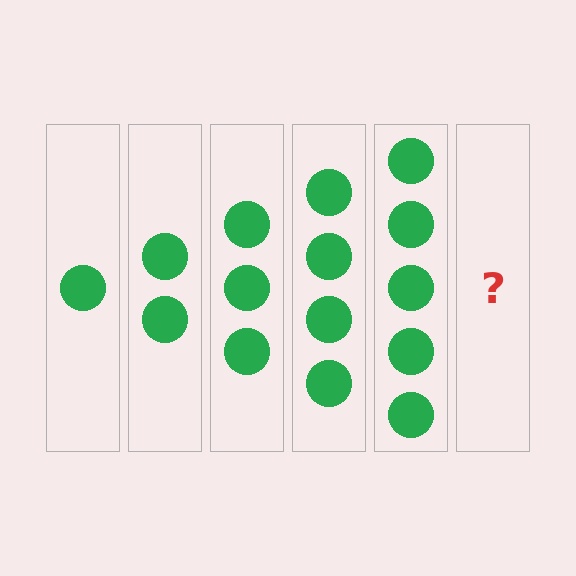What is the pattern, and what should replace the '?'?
The pattern is that each step adds one more circle. The '?' should be 6 circles.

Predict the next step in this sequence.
The next step is 6 circles.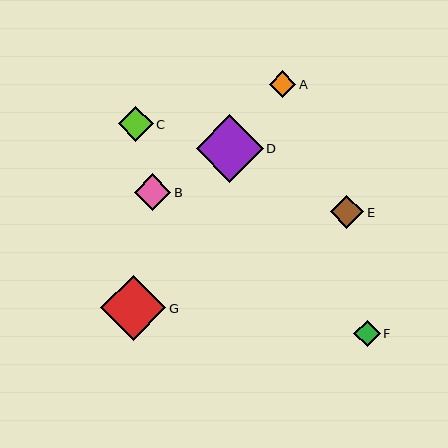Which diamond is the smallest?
Diamond F is the smallest with a size of approximately 26 pixels.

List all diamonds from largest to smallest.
From largest to smallest: D, G, B, C, E, A, F.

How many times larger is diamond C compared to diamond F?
Diamond C is approximately 1.3 times the size of diamond F.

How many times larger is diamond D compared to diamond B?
Diamond D is approximately 1.8 times the size of diamond B.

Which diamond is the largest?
Diamond D is the largest with a size of approximately 67 pixels.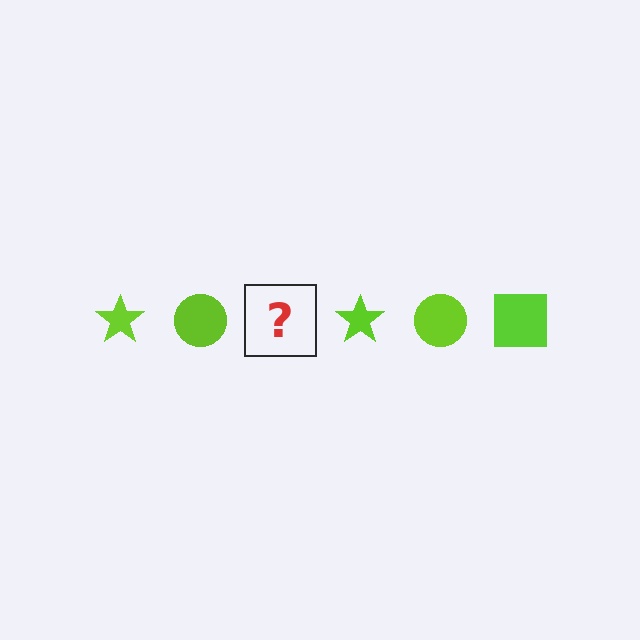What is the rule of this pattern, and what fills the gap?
The rule is that the pattern cycles through star, circle, square shapes in lime. The gap should be filled with a lime square.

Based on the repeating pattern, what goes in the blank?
The blank should be a lime square.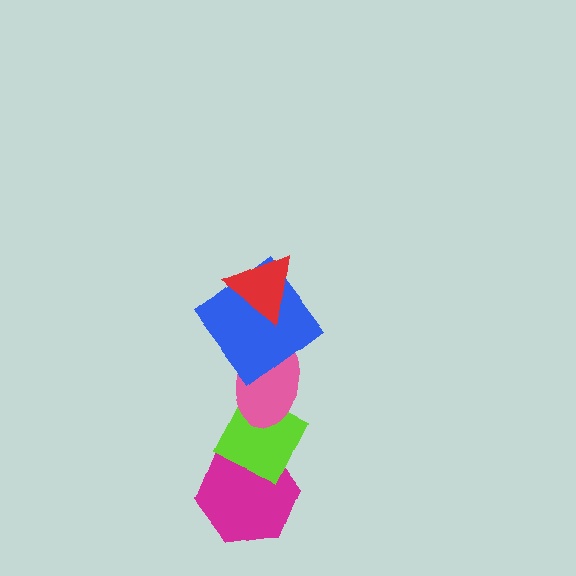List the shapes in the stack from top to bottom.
From top to bottom: the red triangle, the blue diamond, the pink ellipse, the lime diamond, the magenta hexagon.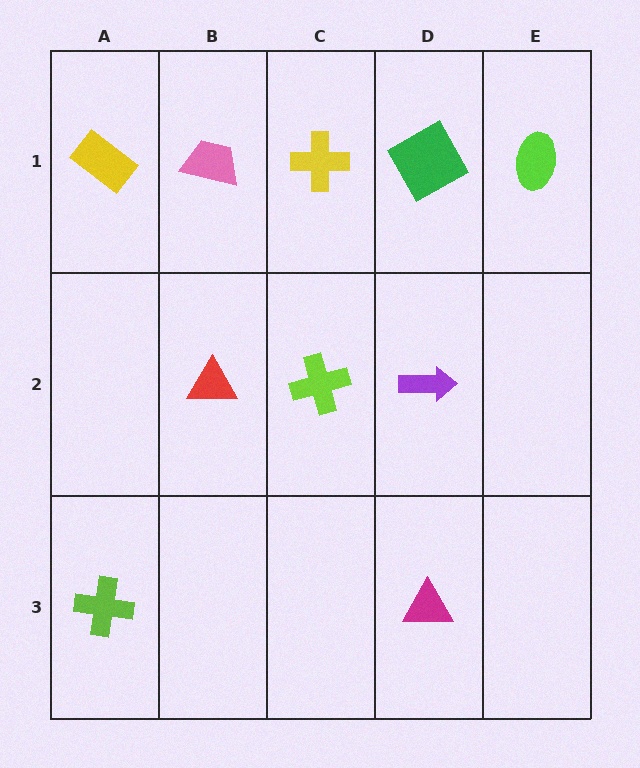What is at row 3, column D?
A magenta triangle.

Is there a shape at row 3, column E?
No, that cell is empty.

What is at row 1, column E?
A lime ellipse.